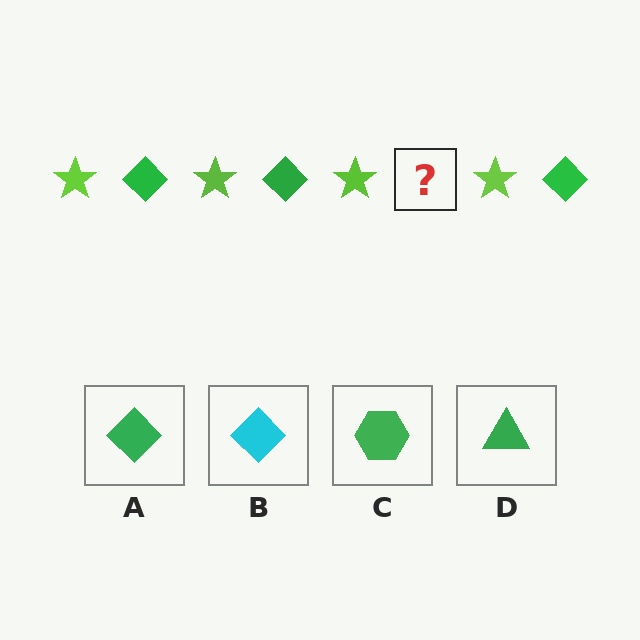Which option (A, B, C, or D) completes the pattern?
A.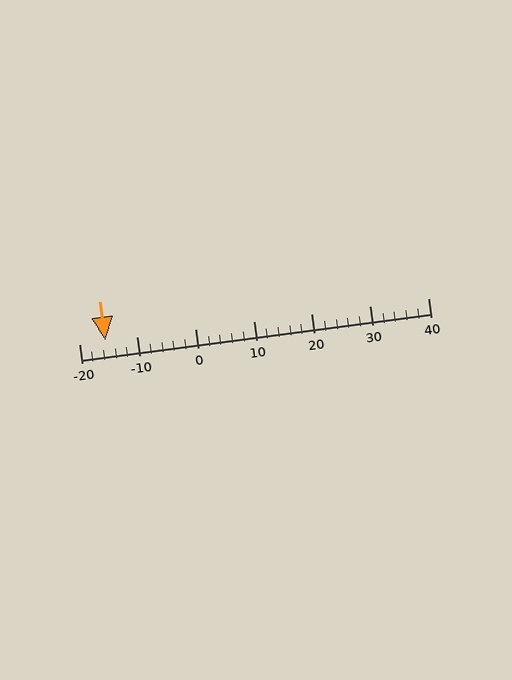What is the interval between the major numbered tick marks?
The major tick marks are spaced 10 units apart.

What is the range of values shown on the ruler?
The ruler shows values from -20 to 40.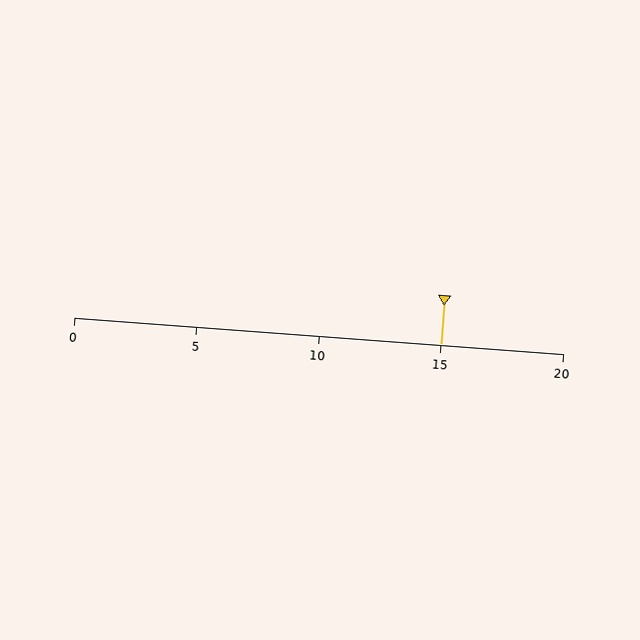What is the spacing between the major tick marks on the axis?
The major ticks are spaced 5 apart.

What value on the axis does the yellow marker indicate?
The marker indicates approximately 15.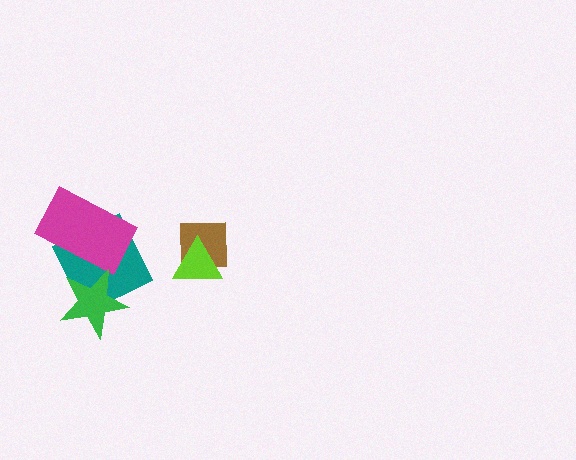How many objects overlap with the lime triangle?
1 object overlaps with the lime triangle.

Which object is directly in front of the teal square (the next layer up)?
The magenta rectangle is directly in front of the teal square.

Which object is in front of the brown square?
The lime triangle is in front of the brown square.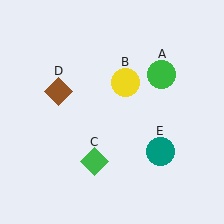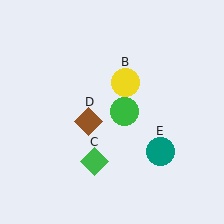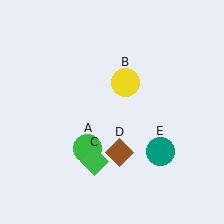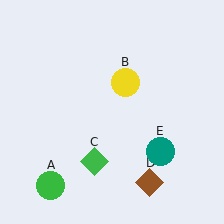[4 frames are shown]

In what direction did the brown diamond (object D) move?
The brown diamond (object D) moved down and to the right.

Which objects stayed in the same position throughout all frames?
Yellow circle (object B) and green diamond (object C) and teal circle (object E) remained stationary.